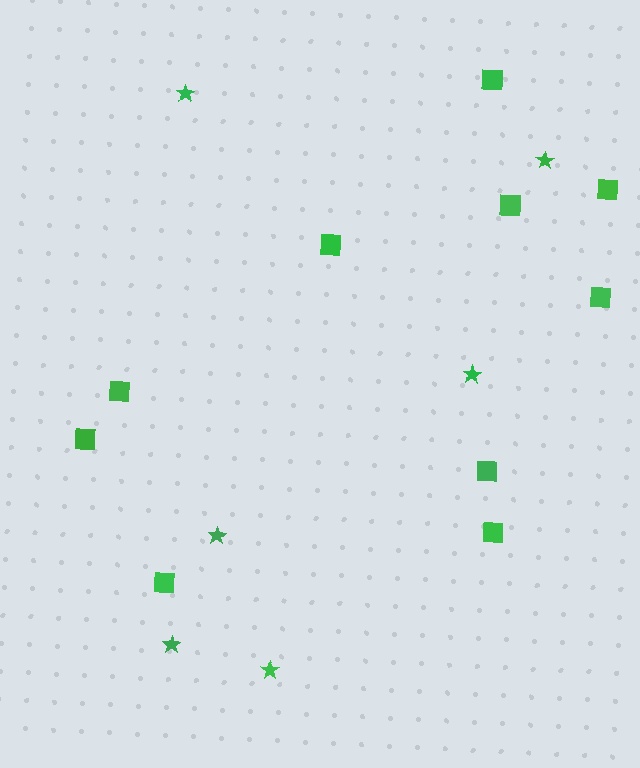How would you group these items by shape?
There are 2 groups: one group of stars (6) and one group of squares (10).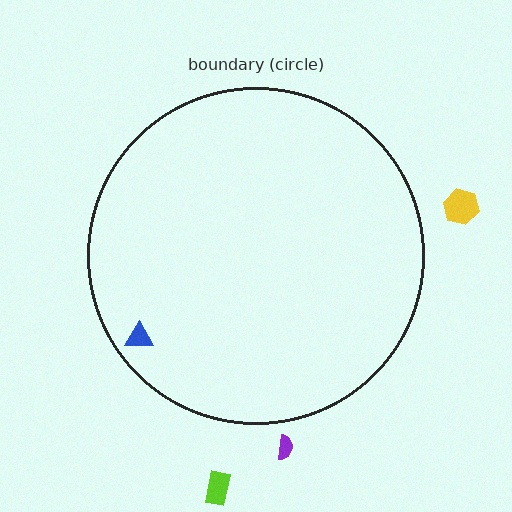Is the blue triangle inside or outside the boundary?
Inside.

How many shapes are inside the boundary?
1 inside, 3 outside.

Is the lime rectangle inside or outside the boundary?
Outside.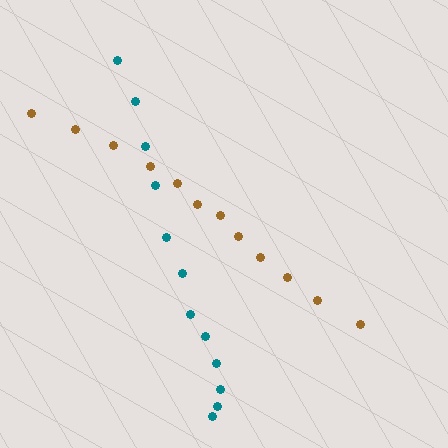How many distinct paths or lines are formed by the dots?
There are 2 distinct paths.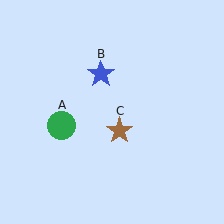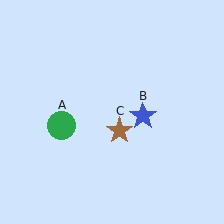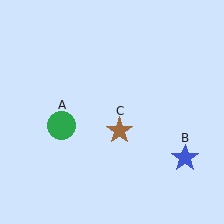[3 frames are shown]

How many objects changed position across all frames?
1 object changed position: blue star (object B).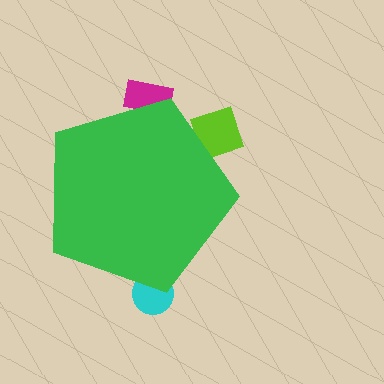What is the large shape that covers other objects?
A green pentagon.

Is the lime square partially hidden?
Yes, the lime square is partially hidden behind the green pentagon.